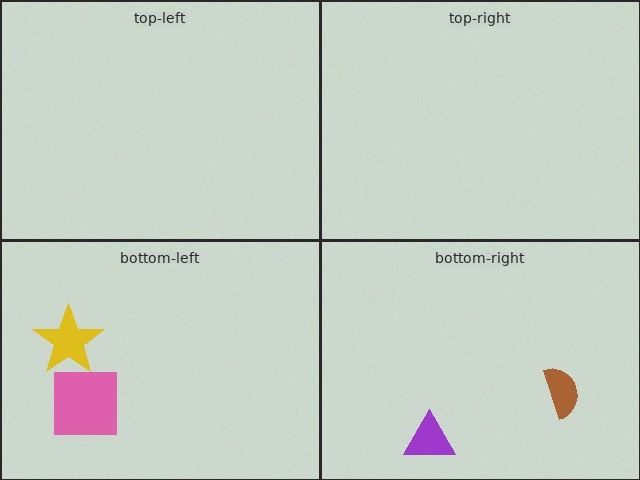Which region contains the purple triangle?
The bottom-right region.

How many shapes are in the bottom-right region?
2.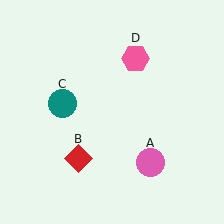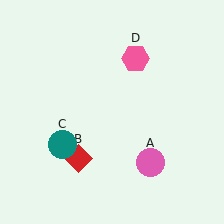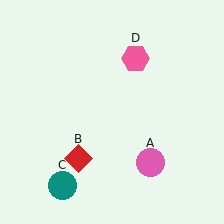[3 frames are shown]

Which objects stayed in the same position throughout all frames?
Pink circle (object A) and red diamond (object B) and pink hexagon (object D) remained stationary.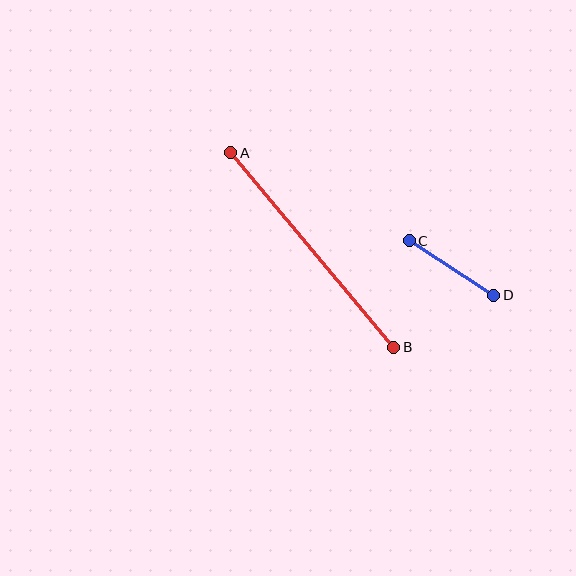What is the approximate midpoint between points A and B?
The midpoint is at approximately (312, 250) pixels.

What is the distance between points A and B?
The distance is approximately 254 pixels.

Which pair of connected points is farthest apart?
Points A and B are farthest apart.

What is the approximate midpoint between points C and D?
The midpoint is at approximately (452, 268) pixels.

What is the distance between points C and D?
The distance is approximately 101 pixels.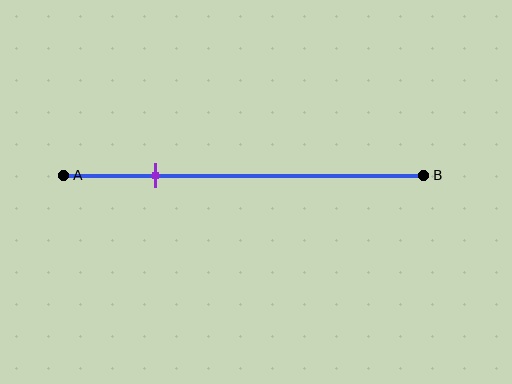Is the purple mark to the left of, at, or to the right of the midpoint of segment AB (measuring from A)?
The purple mark is to the left of the midpoint of segment AB.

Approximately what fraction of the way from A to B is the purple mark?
The purple mark is approximately 25% of the way from A to B.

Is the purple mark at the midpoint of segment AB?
No, the mark is at about 25% from A, not at the 50% midpoint.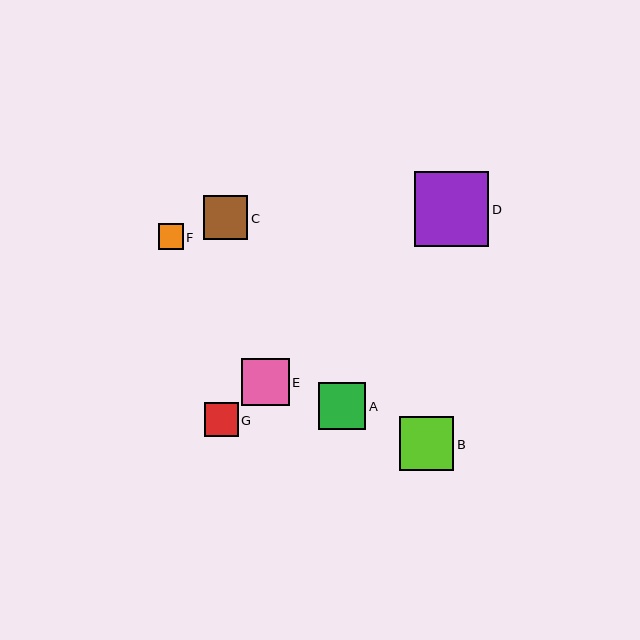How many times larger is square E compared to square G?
Square E is approximately 1.4 times the size of square G.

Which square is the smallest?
Square F is the smallest with a size of approximately 25 pixels.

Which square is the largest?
Square D is the largest with a size of approximately 75 pixels.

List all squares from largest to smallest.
From largest to smallest: D, B, E, A, C, G, F.